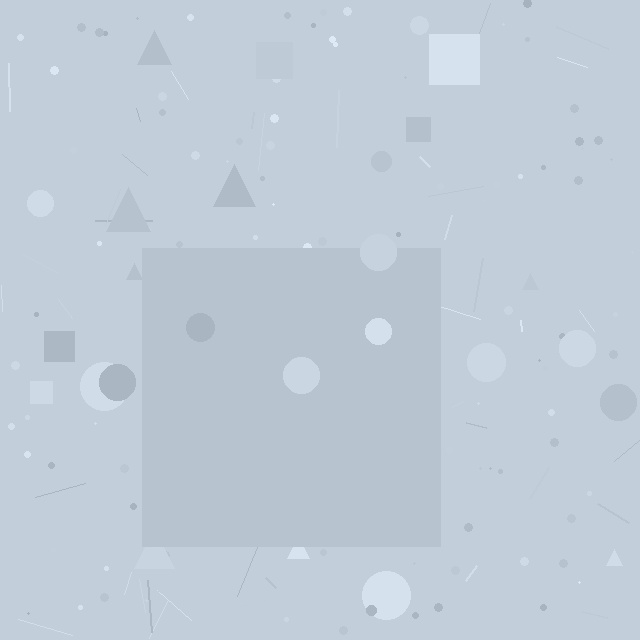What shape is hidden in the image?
A square is hidden in the image.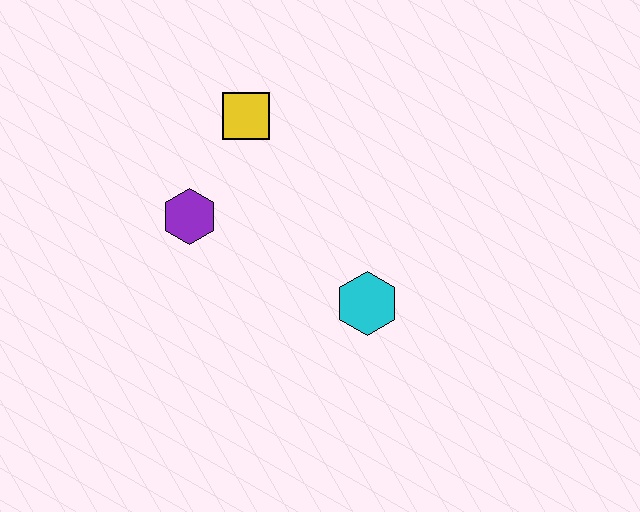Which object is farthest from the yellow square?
The cyan hexagon is farthest from the yellow square.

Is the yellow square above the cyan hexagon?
Yes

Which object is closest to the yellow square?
The purple hexagon is closest to the yellow square.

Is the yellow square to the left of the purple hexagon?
No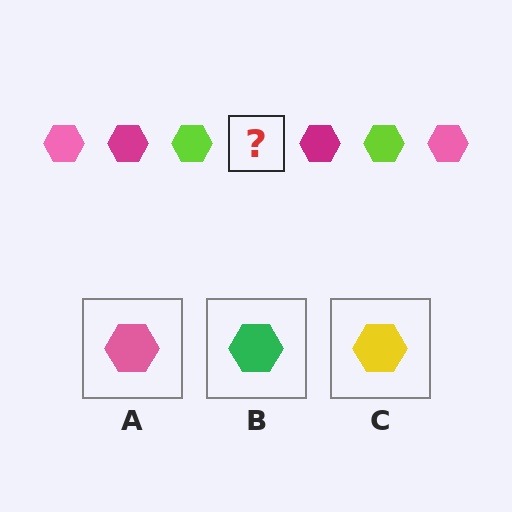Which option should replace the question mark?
Option A.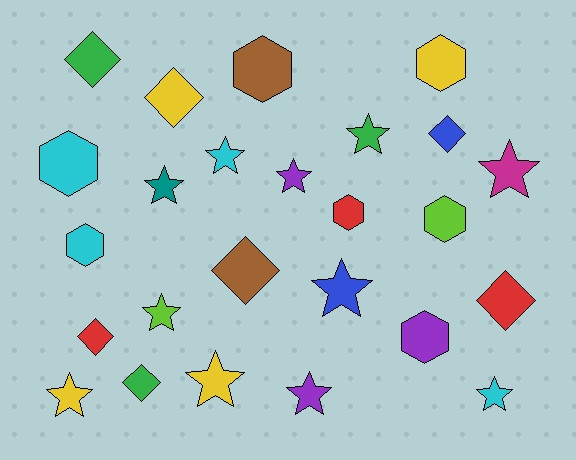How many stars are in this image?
There are 11 stars.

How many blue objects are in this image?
There are 2 blue objects.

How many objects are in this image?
There are 25 objects.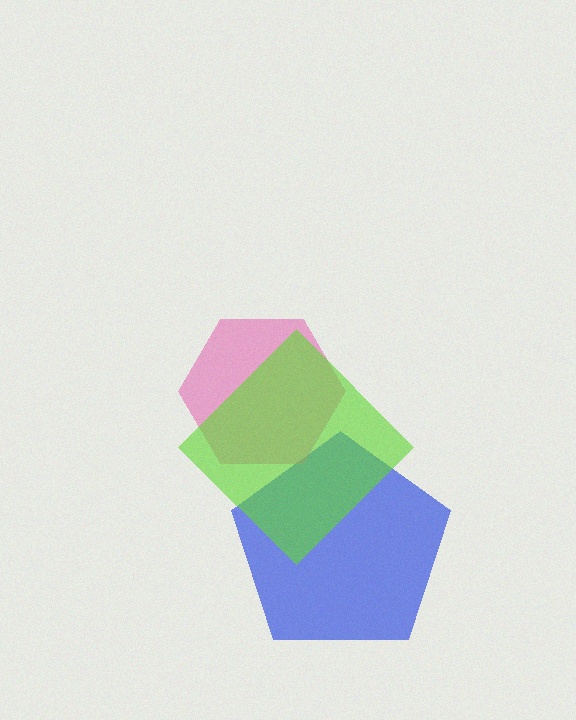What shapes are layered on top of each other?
The layered shapes are: a blue pentagon, a pink hexagon, a lime diamond.